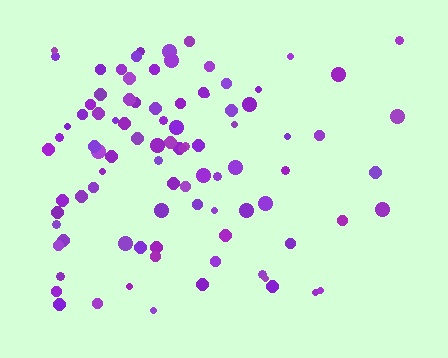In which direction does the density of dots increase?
From right to left, with the left side densest.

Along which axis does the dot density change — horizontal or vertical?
Horizontal.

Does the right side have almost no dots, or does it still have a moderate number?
Still a moderate number, just noticeably fewer than the left.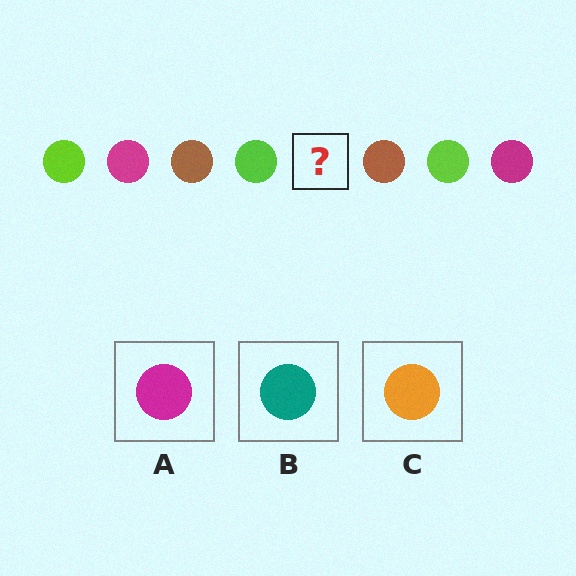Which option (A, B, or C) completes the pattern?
A.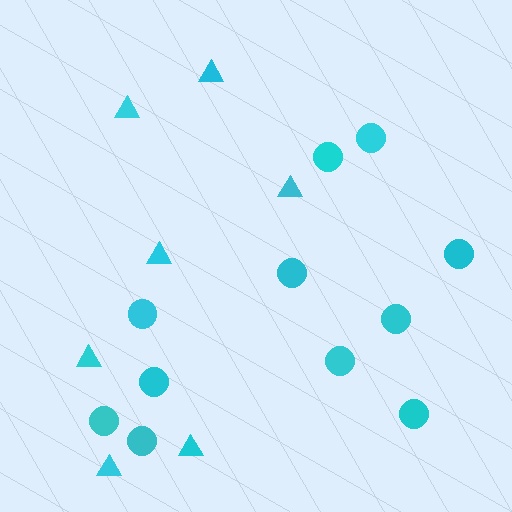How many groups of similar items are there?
There are 2 groups: one group of triangles (7) and one group of circles (11).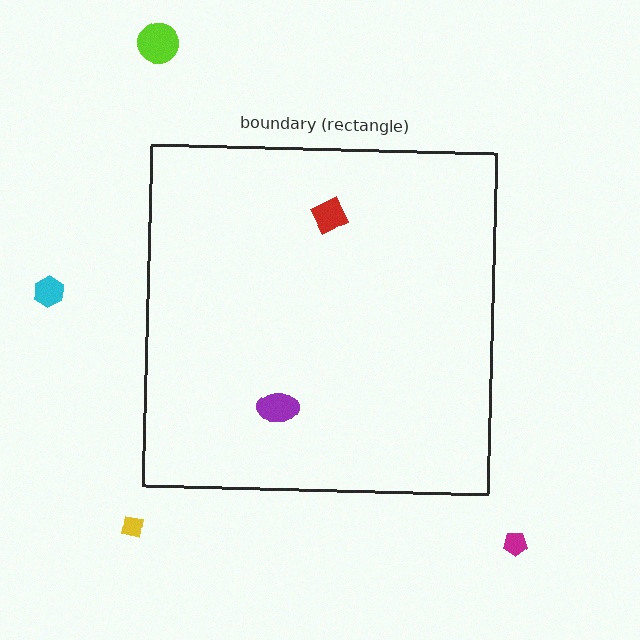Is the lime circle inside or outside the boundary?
Outside.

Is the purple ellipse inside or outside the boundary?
Inside.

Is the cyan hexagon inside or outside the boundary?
Outside.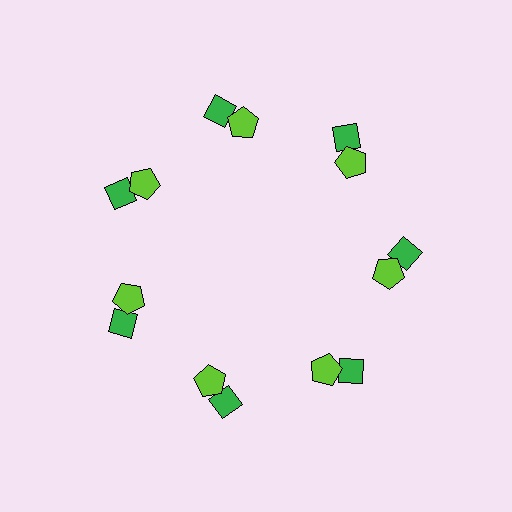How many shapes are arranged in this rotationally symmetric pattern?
There are 14 shapes, arranged in 7 groups of 2.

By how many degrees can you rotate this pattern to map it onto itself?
The pattern maps onto itself every 51 degrees of rotation.